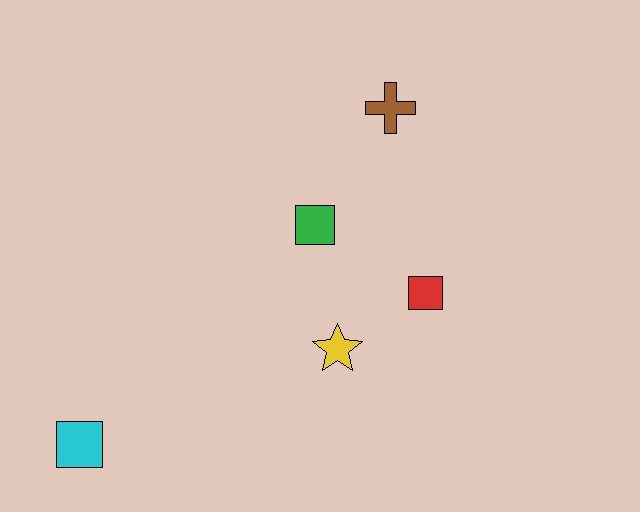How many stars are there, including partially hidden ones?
There is 1 star.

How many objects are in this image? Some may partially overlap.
There are 5 objects.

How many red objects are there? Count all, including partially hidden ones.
There is 1 red object.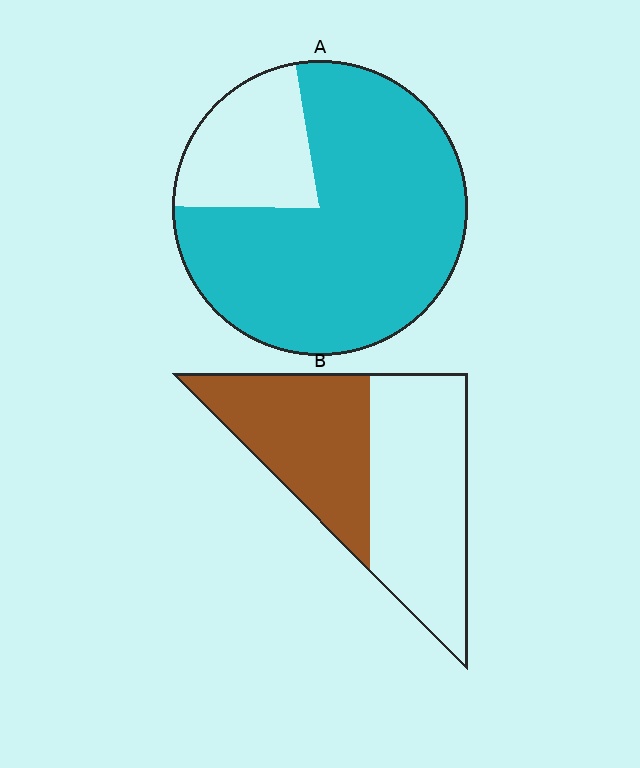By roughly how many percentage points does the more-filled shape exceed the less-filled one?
By roughly 35 percentage points (A over B).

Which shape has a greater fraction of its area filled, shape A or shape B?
Shape A.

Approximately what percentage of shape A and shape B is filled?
A is approximately 80% and B is approximately 45%.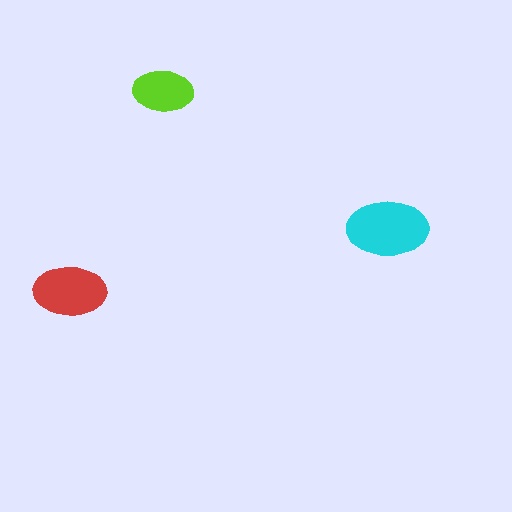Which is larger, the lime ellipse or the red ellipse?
The red one.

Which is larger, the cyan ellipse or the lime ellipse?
The cyan one.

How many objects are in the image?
There are 3 objects in the image.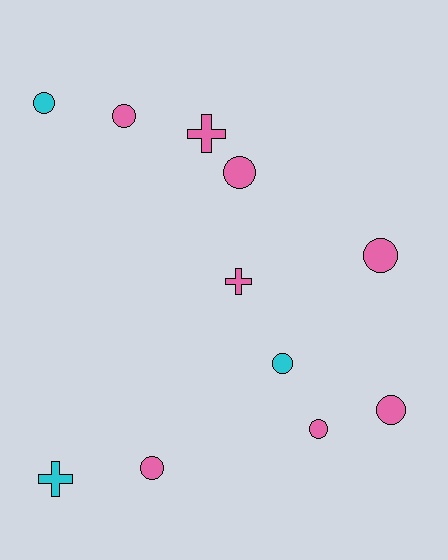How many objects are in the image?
There are 11 objects.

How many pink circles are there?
There are 6 pink circles.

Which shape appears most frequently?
Circle, with 8 objects.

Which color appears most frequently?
Pink, with 8 objects.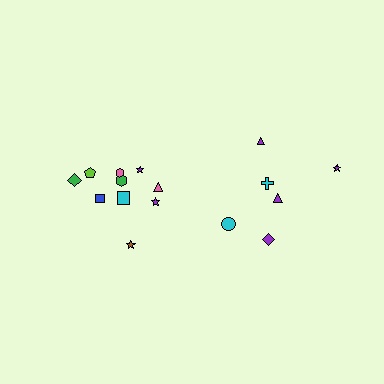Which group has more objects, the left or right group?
The left group.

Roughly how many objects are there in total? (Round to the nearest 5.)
Roughly 15 objects in total.